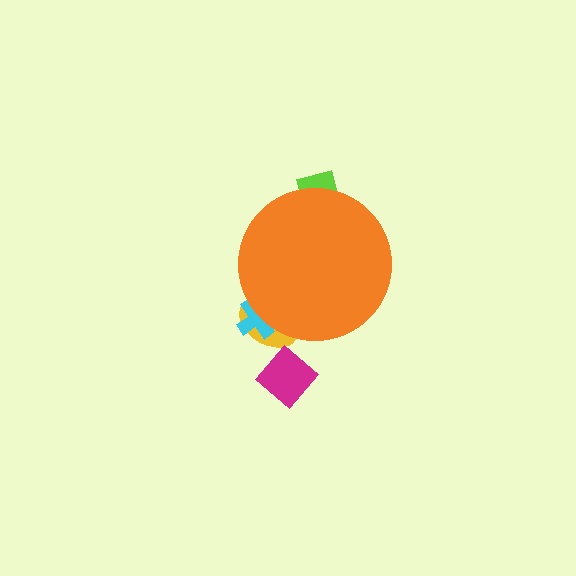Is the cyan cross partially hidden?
Yes, the cyan cross is partially hidden behind the orange circle.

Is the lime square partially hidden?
Yes, the lime square is partially hidden behind the orange circle.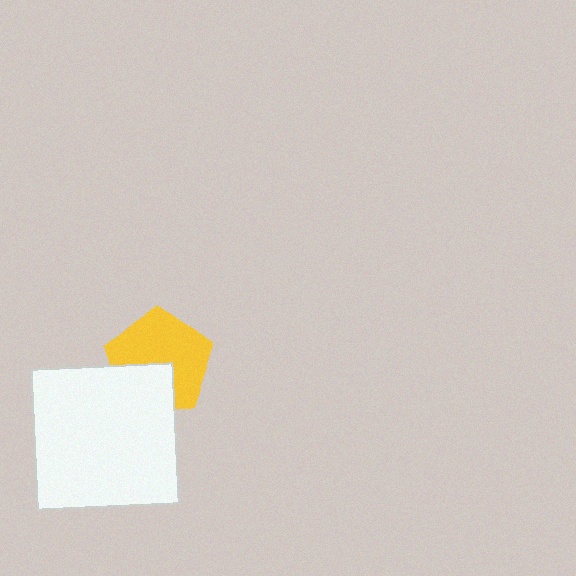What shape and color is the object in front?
The object in front is a white square.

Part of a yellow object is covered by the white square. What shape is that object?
It is a pentagon.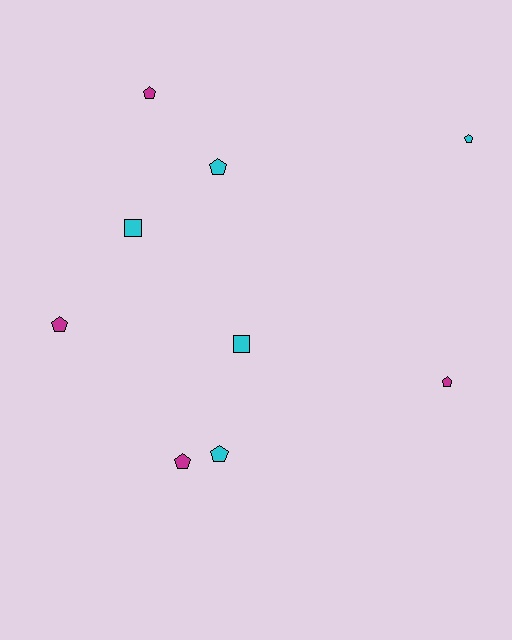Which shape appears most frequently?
Pentagon, with 7 objects.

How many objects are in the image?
There are 9 objects.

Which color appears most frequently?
Cyan, with 5 objects.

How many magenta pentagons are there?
There are 4 magenta pentagons.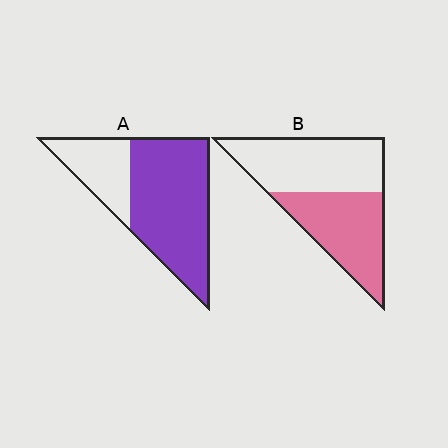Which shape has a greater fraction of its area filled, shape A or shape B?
Shape A.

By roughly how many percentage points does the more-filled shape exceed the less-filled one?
By roughly 25 percentage points (A over B).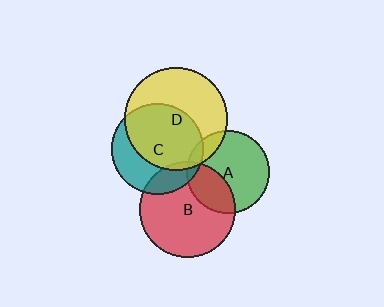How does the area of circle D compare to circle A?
Approximately 1.5 times.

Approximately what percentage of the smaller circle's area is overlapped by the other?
Approximately 15%.